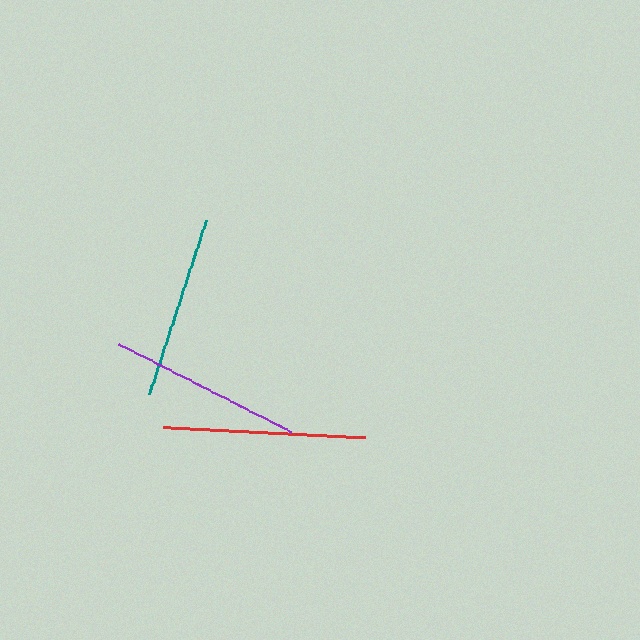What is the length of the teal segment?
The teal segment is approximately 183 pixels long.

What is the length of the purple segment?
The purple segment is approximately 194 pixels long.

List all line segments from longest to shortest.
From longest to shortest: red, purple, teal.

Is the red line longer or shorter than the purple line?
The red line is longer than the purple line.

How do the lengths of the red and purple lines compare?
The red and purple lines are approximately the same length.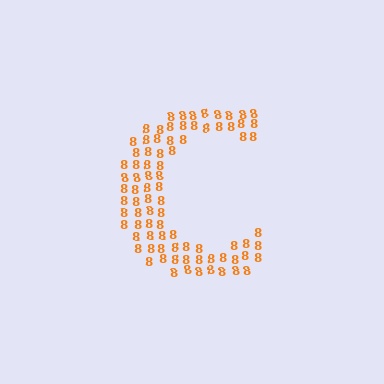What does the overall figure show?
The overall figure shows the letter C.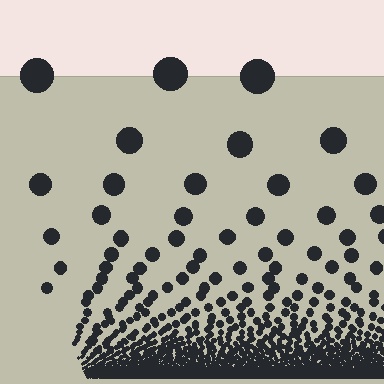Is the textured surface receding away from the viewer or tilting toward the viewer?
The surface appears to tilt toward the viewer. Texture elements get larger and sparser toward the top.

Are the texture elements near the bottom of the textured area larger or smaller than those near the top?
Smaller. The gradient is inverted — elements near the bottom are smaller and denser.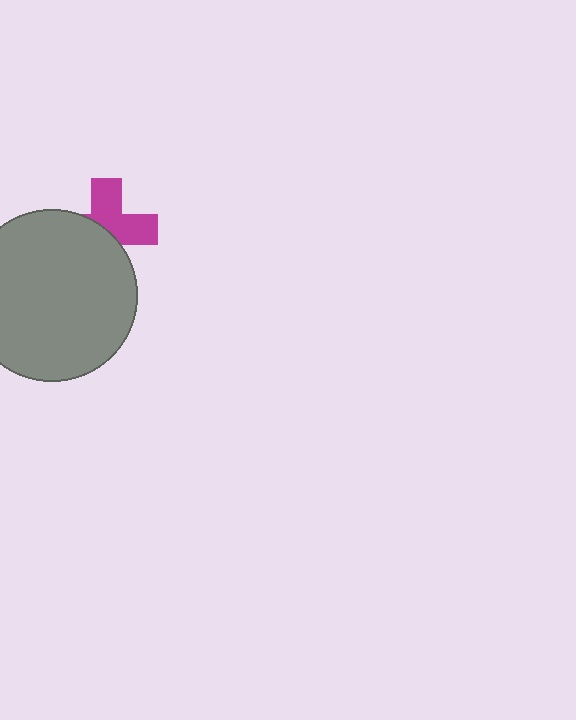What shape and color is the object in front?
The object in front is a gray circle.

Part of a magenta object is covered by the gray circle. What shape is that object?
It is a cross.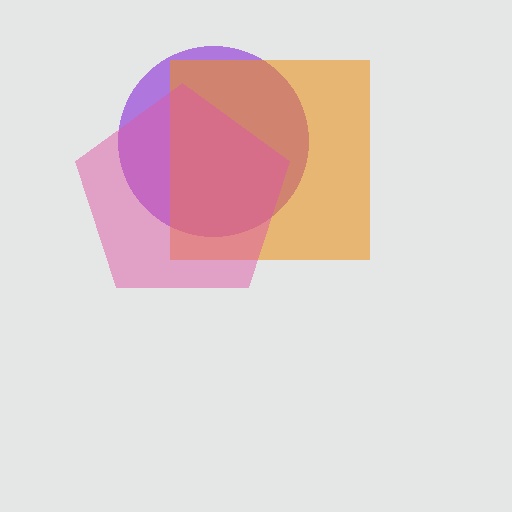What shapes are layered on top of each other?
The layered shapes are: a purple circle, an orange square, a pink pentagon.